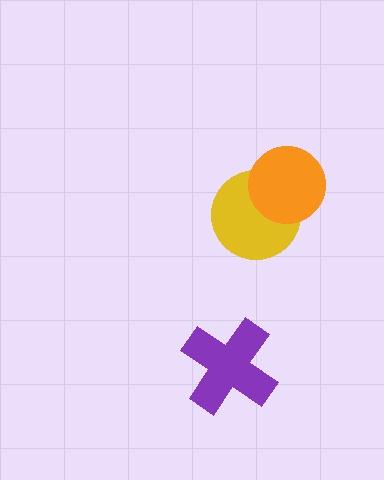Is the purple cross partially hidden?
No, no other shape covers it.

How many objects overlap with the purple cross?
0 objects overlap with the purple cross.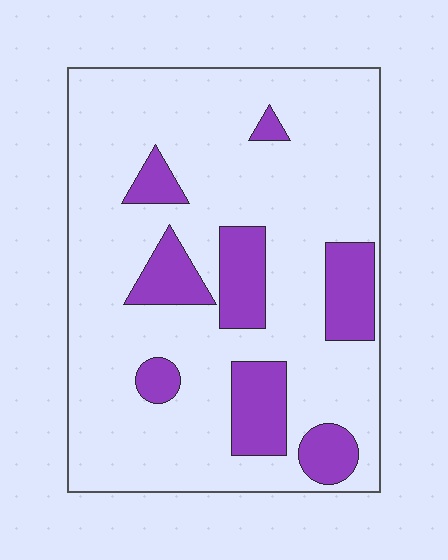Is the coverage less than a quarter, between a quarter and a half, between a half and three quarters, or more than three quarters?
Less than a quarter.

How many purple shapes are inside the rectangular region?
8.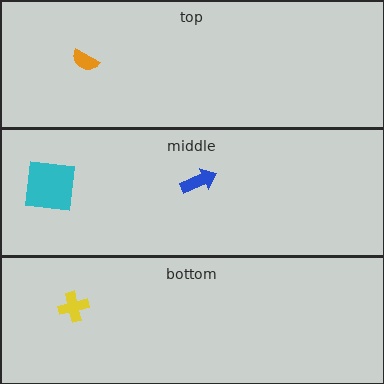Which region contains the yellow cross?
The bottom region.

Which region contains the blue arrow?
The middle region.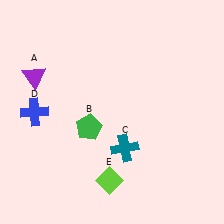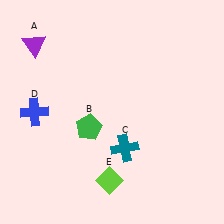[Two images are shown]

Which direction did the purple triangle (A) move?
The purple triangle (A) moved up.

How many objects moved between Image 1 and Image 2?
1 object moved between the two images.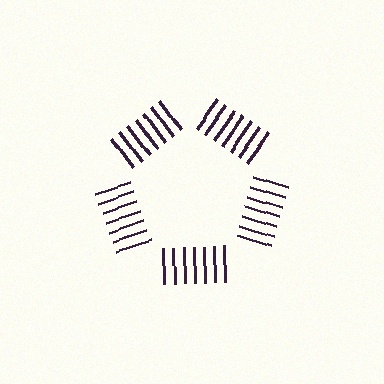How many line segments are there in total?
35 — 7 along each of the 5 edges.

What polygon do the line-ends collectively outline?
An illusory pentagon — the line segments terminate on its edges but no continuous stroke is drawn.